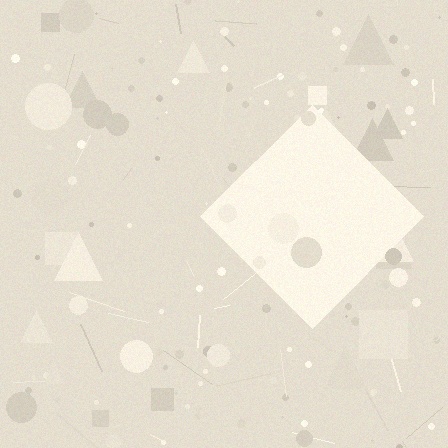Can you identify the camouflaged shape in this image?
The camouflaged shape is a diamond.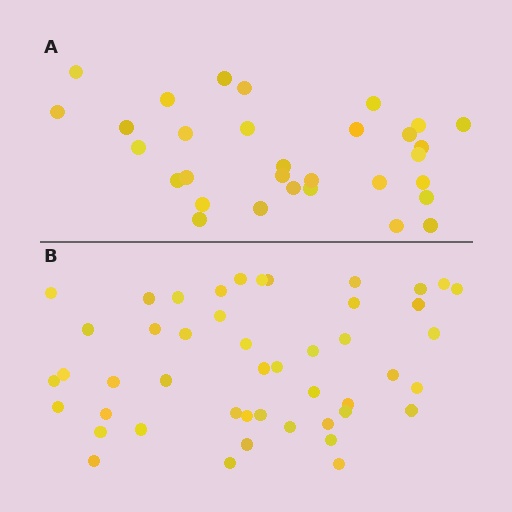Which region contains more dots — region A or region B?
Region B (the bottom region) has more dots.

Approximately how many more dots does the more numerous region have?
Region B has approximately 15 more dots than region A.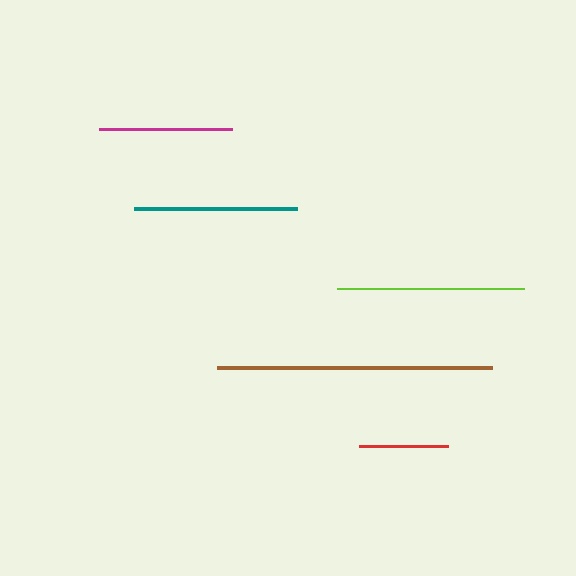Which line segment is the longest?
The brown line is the longest at approximately 275 pixels.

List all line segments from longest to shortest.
From longest to shortest: brown, lime, teal, magenta, red.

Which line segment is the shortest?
The red line is the shortest at approximately 90 pixels.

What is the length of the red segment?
The red segment is approximately 90 pixels long.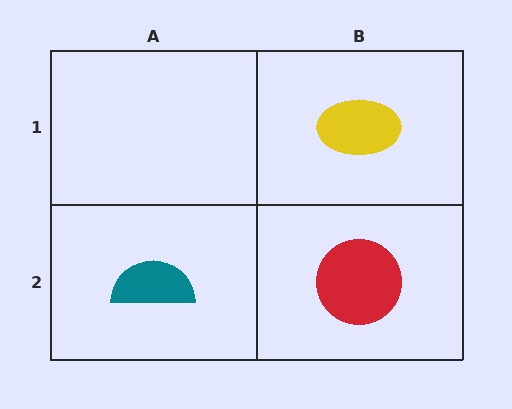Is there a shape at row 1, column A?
No, that cell is empty.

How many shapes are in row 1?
1 shape.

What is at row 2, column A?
A teal semicircle.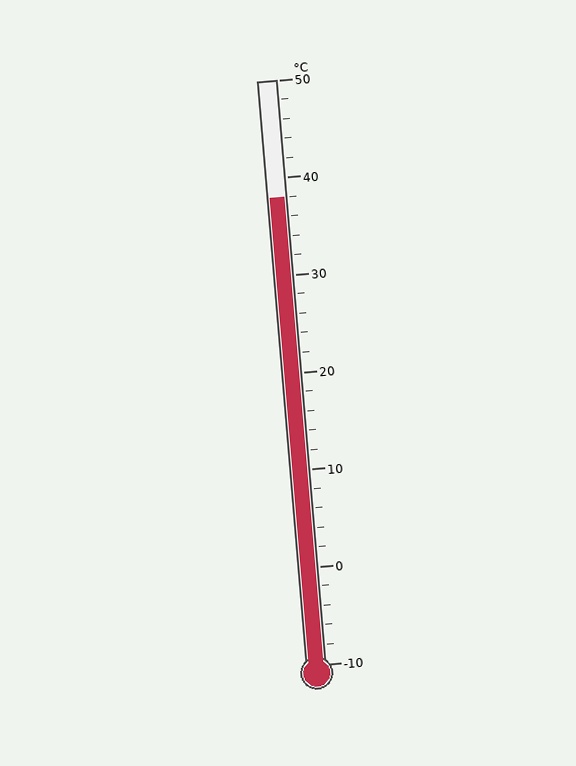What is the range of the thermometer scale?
The thermometer scale ranges from -10°C to 50°C.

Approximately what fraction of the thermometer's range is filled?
The thermometer is filled to approximately 80% of its range.